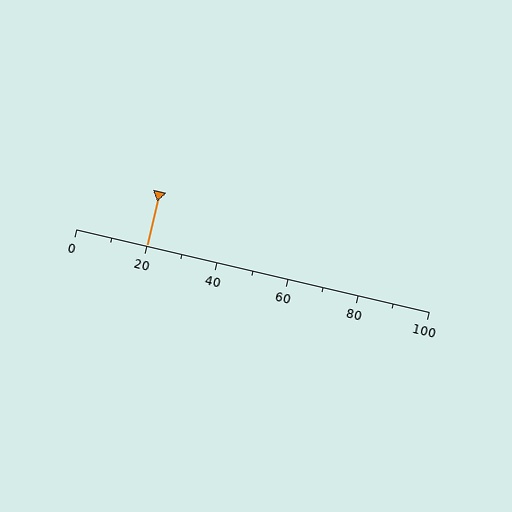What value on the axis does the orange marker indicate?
The marker indicates approximately 20.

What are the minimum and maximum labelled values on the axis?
The axis runs from 0 to 100.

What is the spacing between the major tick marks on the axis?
The major ticks are spaced 20 apart.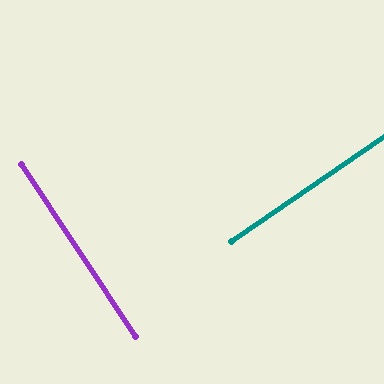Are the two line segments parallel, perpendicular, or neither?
Perpendicular — they meet at approximately 89°.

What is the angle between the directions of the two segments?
Approximately 89 degrees.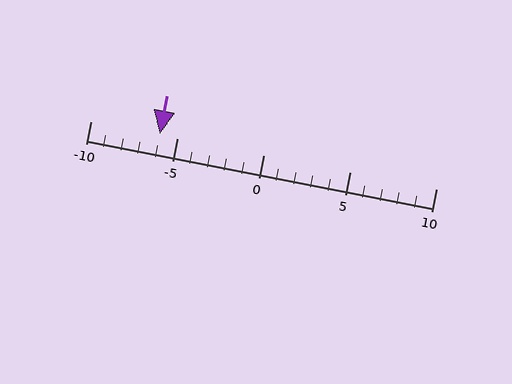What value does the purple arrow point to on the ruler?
The purple arrow points to approximately -6.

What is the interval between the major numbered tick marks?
The major tick marks are spaced 5 units apart.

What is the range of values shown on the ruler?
The ruler shows values from -10 to 10.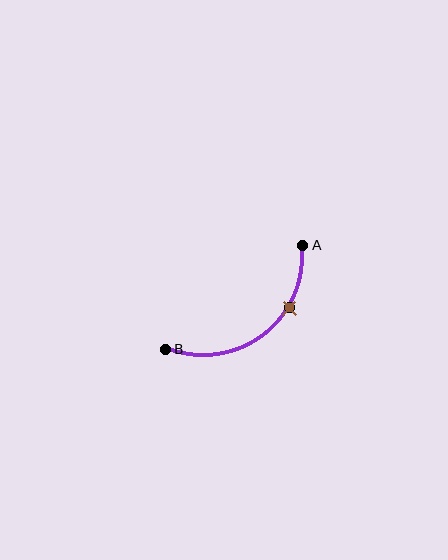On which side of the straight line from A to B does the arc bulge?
The arc bulges below and to the right of the straight line connecting A and B.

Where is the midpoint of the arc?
The arc midpoint is the point on the curve farthest from the straight line joining A and B. It sits below and to the right of that line.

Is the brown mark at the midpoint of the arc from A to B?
No. The brown mark lies on the arc but is closer to endpoint A. The arc midpoint would be at the point on the curve equidistant along the arc from both A and B.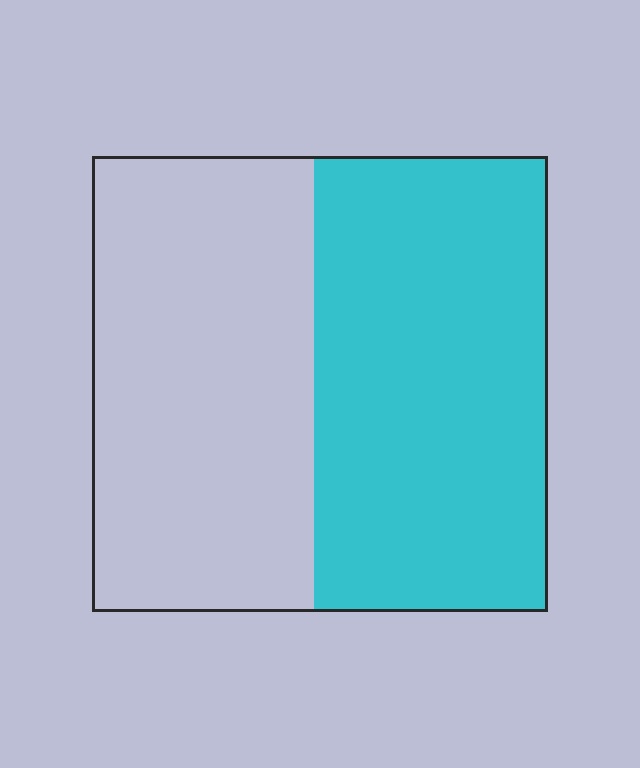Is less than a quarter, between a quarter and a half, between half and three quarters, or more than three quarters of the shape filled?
Between half and three quarters.